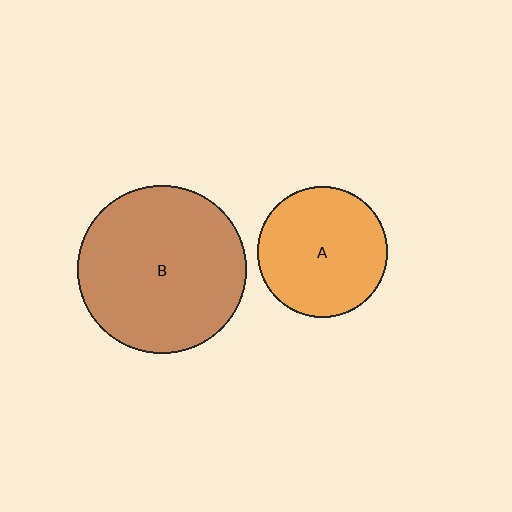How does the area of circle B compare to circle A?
Approximately 1.7 times.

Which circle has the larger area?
Circle B (brown).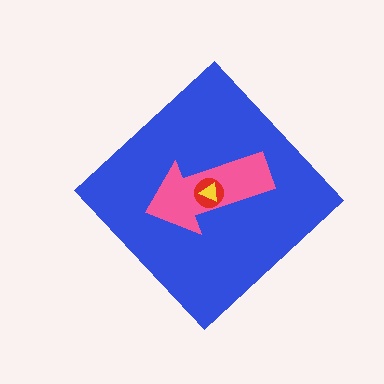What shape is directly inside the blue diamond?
The pink arrow.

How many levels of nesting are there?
4.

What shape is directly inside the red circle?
The yellow triangle.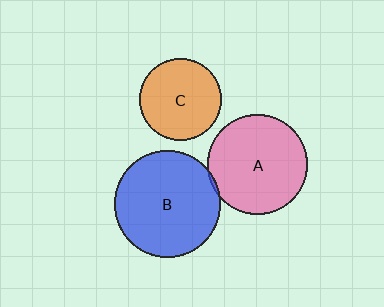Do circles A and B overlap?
Yes.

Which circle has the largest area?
Circle B (blue).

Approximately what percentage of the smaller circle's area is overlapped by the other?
Approximately 5%.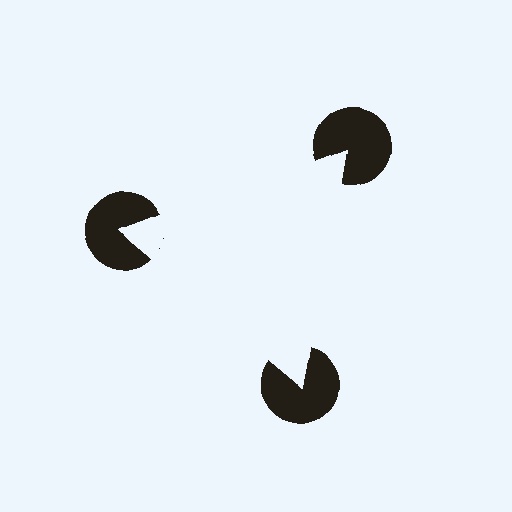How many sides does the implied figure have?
3 sides.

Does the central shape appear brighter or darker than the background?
It typically appears slightly brighter than the background, even though no actual brightness change is drawn.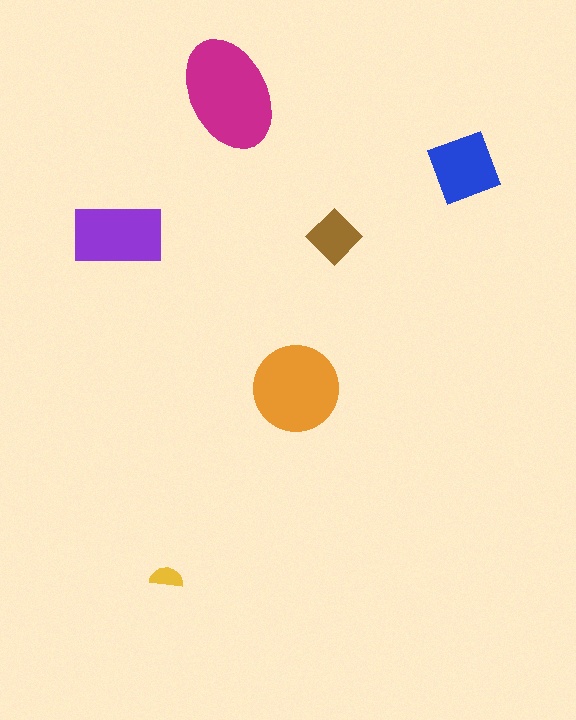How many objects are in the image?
There are 6 objects in the image.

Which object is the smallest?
The yellow semicircle.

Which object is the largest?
The magenta ellipse.